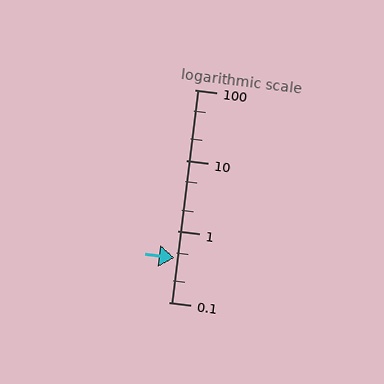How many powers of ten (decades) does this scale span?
The scale spans 3 decades, from 0.1 to 100.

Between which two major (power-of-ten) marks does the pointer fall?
The pointer is between 0.1 and 1.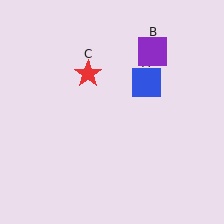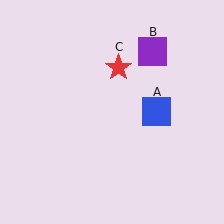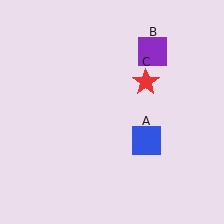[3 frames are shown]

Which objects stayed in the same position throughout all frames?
Purple square (object B) remained stationary.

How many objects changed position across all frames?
2 objects changed position: blue square (object A), red star (object C).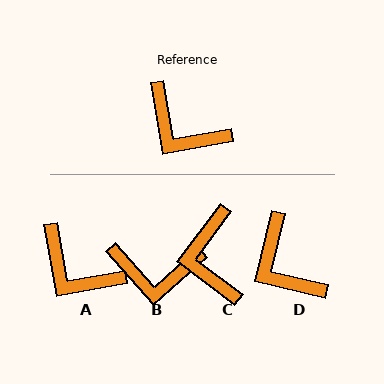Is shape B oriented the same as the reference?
No, it is off by about 32 degrees.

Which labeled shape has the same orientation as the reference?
A.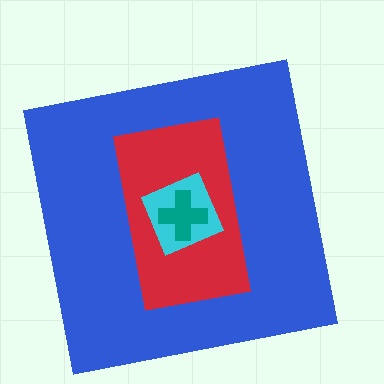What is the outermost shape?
The blue square.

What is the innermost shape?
The teal cross.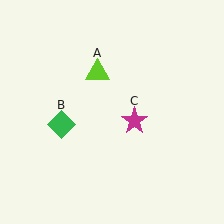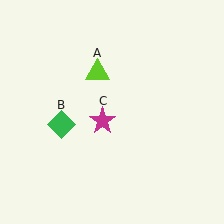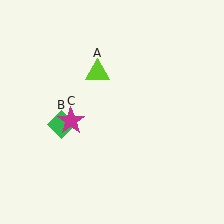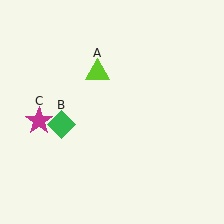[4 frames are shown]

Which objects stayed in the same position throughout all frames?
Lime triangle (object A) and green diamond (object B) remained stationary.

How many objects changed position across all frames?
1 object changed position: magenta star (object C).